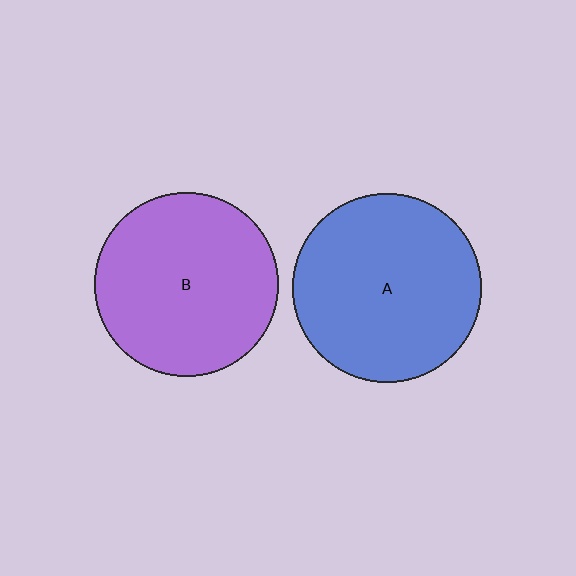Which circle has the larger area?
Circle A (blue).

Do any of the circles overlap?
No, none of the circles overlap.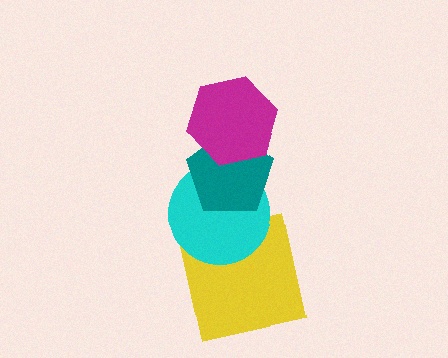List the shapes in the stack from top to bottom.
From top to bottom: the magenta hexagon, the teal pentagon, the cyan circle, the yellow square.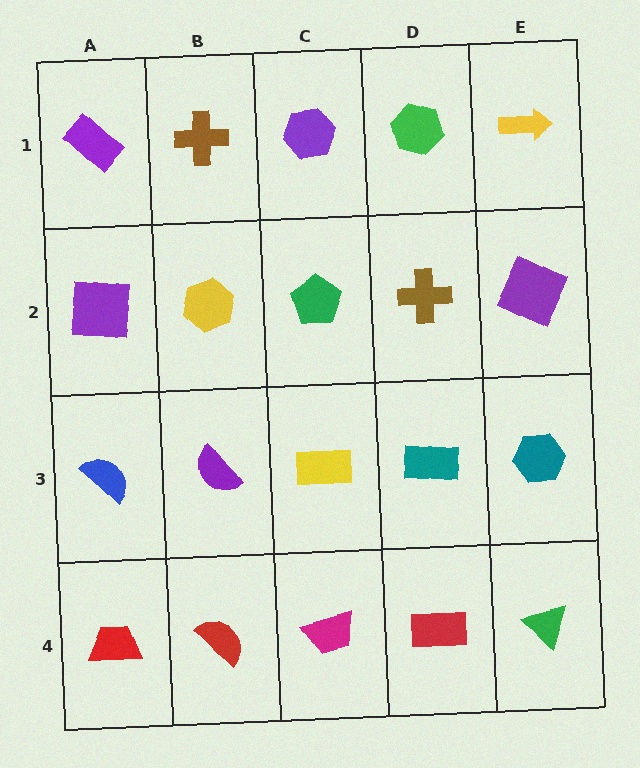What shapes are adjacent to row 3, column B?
A yellow hexagon (row 2, column B), a red semicircle (row 4, column B), a blue semicircle (row 3, column A), a yellow rectangle (row 3, column C).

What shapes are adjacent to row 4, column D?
A teal rectangle (row 3, column D), a magenta trapezoid (row 4, column C), a green triangle (row 4, column E).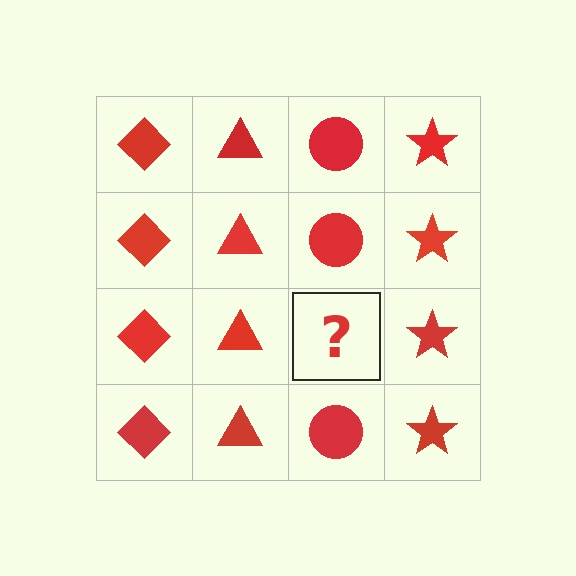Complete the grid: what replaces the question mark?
The question mark should be replaced with a red circle.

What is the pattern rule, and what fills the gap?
The rule is that each column has a consistent shape. The gap should be filled with a red circle.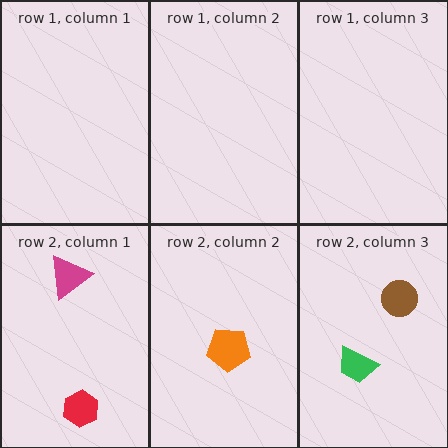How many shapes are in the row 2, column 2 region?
1.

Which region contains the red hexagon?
The row 2, column 1 region.